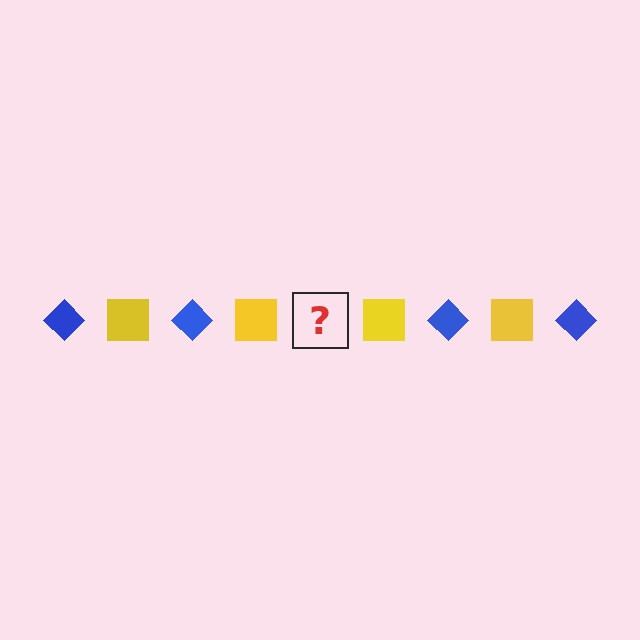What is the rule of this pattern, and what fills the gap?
The rule is that the pattern alternates between blue diamond and yellow square. The gap should be filled with a blue diamond.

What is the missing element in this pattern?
The missing element is a blue diamond.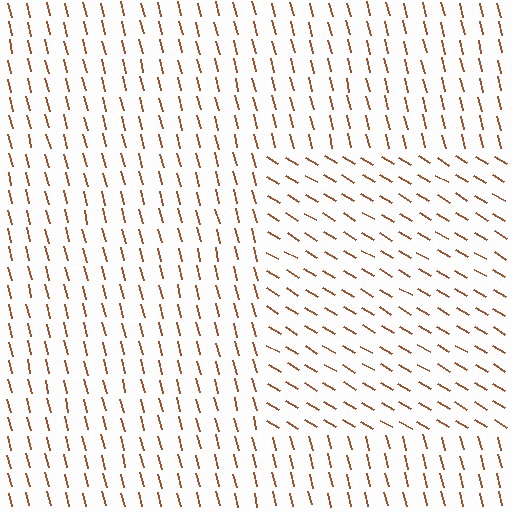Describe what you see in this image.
The image is filled with small brown line segments. A rectangle region in the image has lines oriented differently from the surrounding lines, creating a visible texture boundary.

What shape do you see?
I see a rectangle.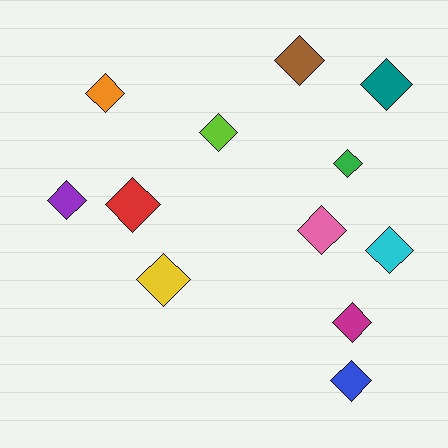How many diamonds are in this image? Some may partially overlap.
There are 12 diamonds.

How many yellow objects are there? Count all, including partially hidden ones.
There is 1 yellow object.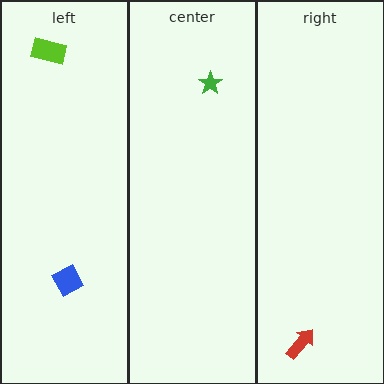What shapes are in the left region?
The blue diamond, the lime rectangle.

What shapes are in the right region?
The red arrow.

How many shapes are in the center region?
1.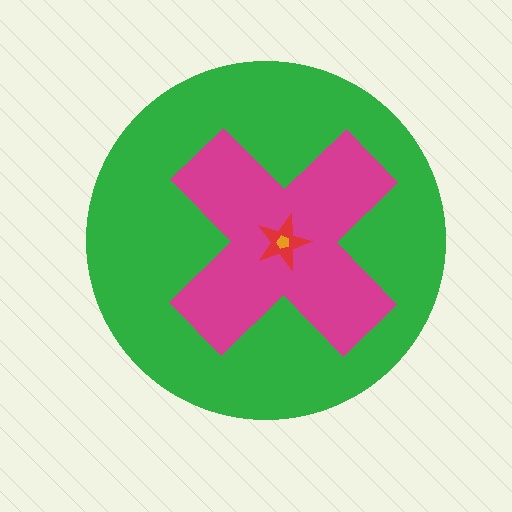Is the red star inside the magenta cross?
Yes.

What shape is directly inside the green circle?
The magenta cross.